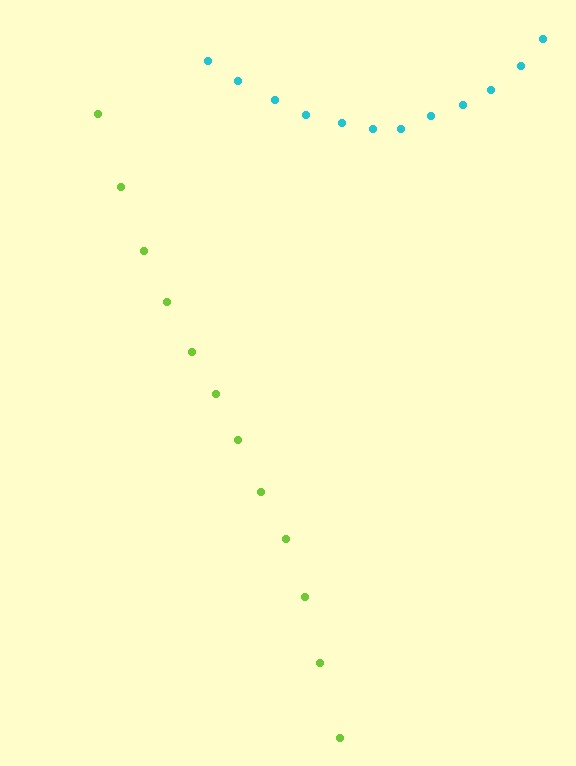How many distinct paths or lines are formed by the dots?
There are 2 distinct paths.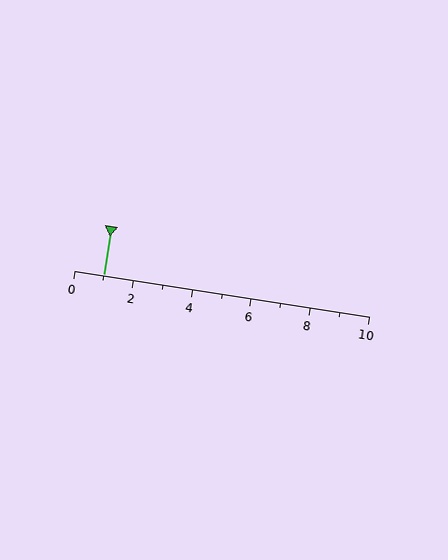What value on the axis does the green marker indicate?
The marker indicates approximately 1.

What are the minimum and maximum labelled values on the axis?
The axis runs from 0 to 10.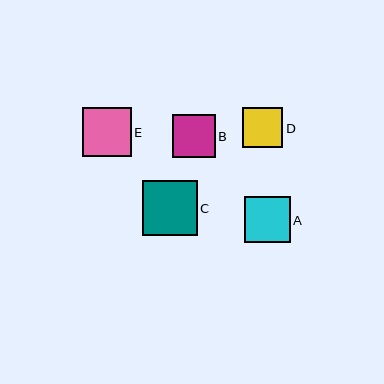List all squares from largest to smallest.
From largest to smallest: C, E, A, B, D.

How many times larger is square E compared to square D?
Square E is approximately 1.2 times the size of square D.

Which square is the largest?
Square C is the largest with a size of approximately 55 pixels.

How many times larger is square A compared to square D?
Square A is approximately 1.1 times the size of square D.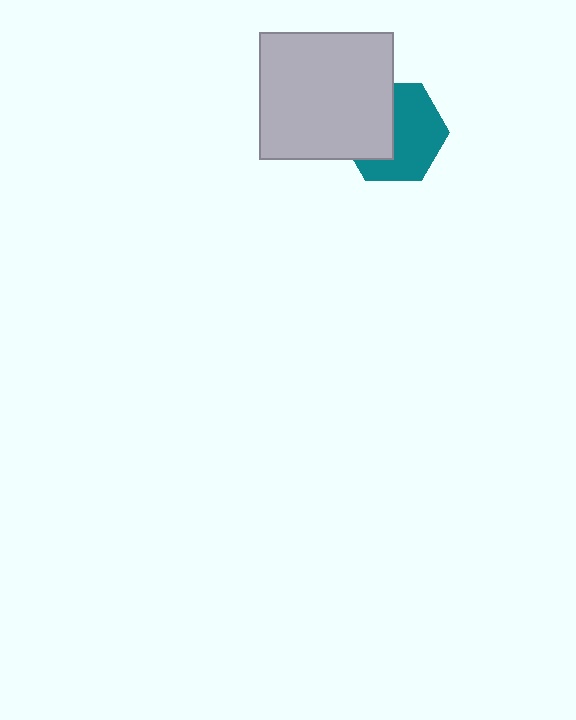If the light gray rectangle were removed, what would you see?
You would see the complete teal hexagon.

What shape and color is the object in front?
The object in front is a light gray rectangle.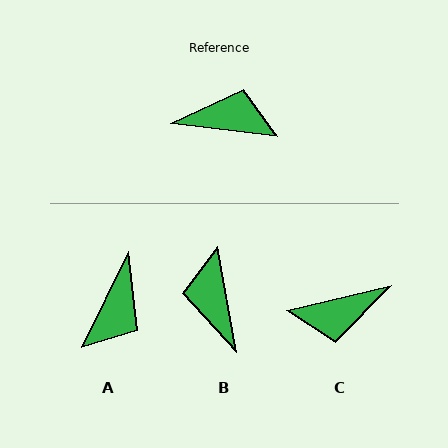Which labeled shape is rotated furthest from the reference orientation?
C, about 160 degrees away.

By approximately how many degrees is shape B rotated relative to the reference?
Approximately 107 degrees counter-clockwise.